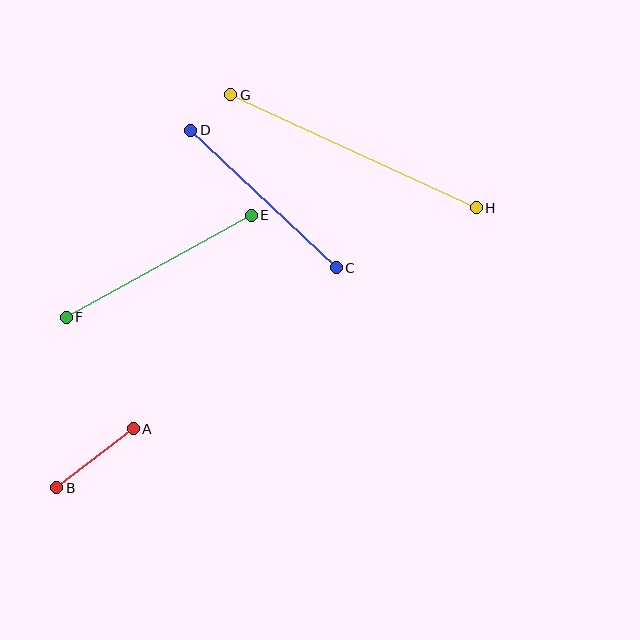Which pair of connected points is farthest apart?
Points G and H are farthest apart.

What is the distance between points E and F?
The distance is approximately 211 pixels.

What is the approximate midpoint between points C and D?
The midpoint is at approximately (263, 199) pixels.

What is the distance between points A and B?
The distance is approximately 97 pixels.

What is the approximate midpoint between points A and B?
The midpoint is at approximately (95, 458) pixels.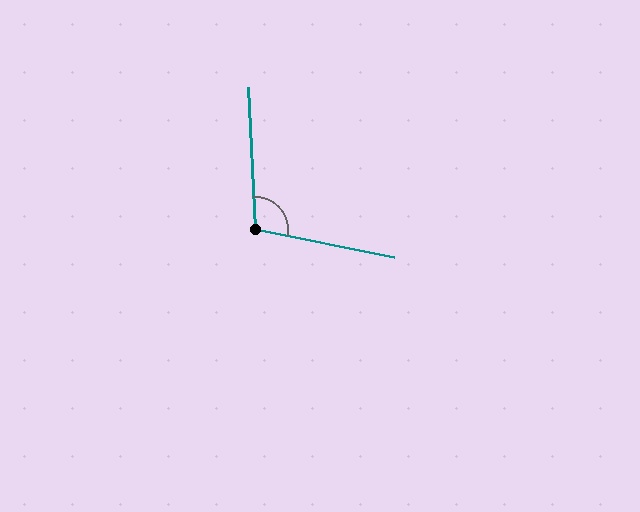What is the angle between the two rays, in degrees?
Approximately 104 degrees.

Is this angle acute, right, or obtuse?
It is obtuse.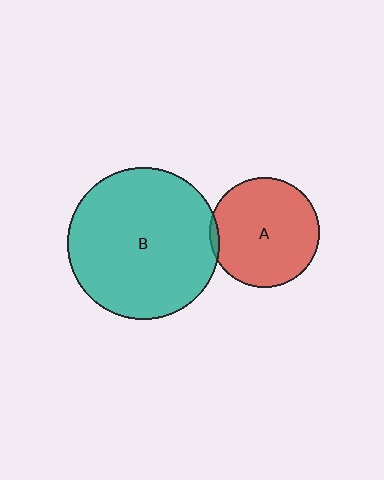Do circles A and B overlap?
Yes.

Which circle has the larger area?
Circle B (teal).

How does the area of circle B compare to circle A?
Approximately 1.9 times.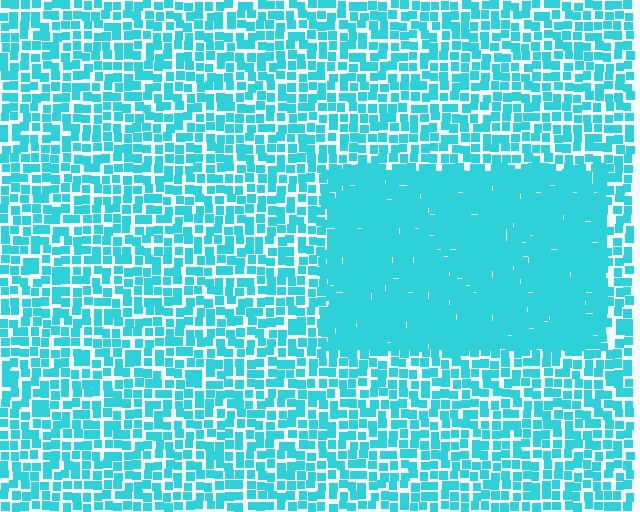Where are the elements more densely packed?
The elements are more densely packed inside the rectangle boundary.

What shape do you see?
I see a rectangle.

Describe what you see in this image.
The image contains small cyan elements arranged at two different densities. A rectangle-shaped region is visible where the elements are more densely packed than the surrounding area.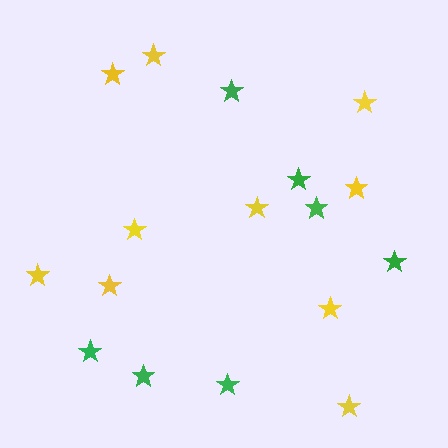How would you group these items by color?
There are 2 groups: one group of green stars (7) and one group of yellow stars (10).